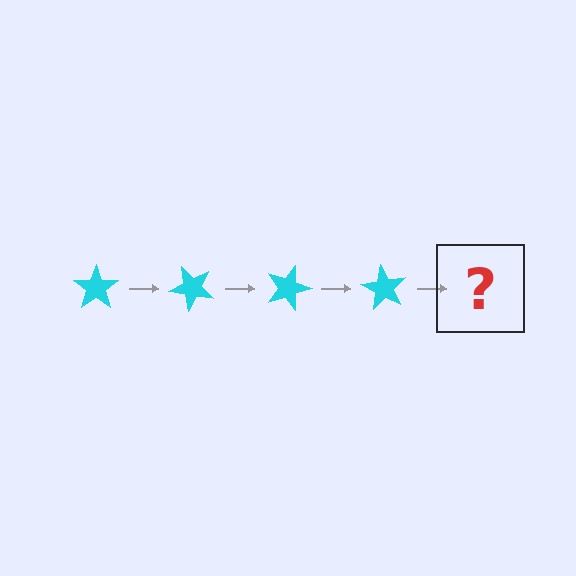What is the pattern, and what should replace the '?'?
The pattern is that the star rotates 45 degrees each step. The '?' should be a cyan star rotated 180 degrees.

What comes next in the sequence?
The next element should be a cyan star rotated 180 degrees.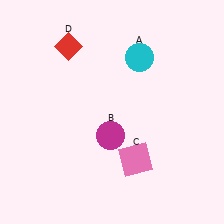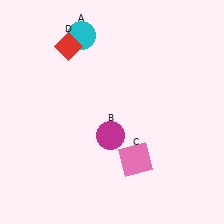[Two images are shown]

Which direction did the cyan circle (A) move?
The cyan circle (A) moved left.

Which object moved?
The cyan circle (A) moved left.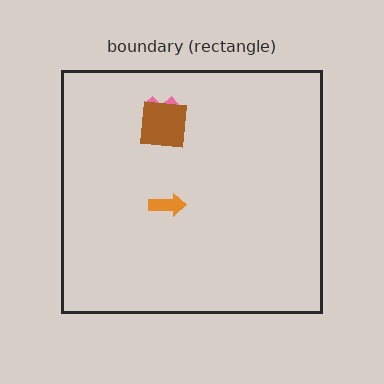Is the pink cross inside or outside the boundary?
Inside.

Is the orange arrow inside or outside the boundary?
Inside.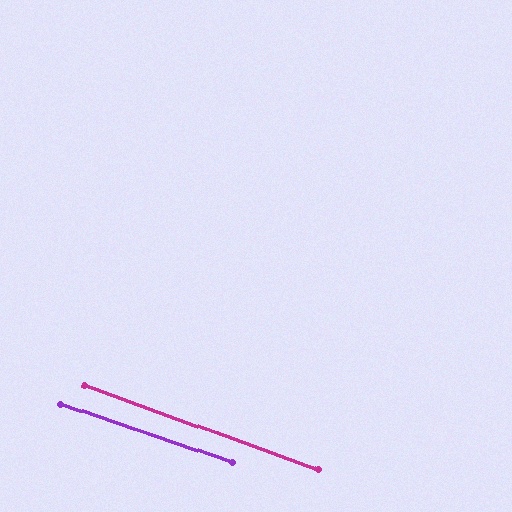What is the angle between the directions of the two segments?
Approximately 1 degree.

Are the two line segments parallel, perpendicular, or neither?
Parallel — their directions differ by only 0.8°.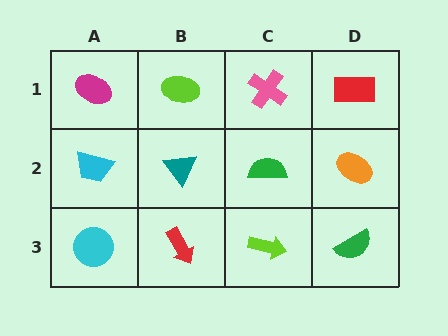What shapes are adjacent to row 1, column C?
A green semicircle (row 2, column C), a lime ellipse (row 1, column B), a red rectangle (row 1, column D).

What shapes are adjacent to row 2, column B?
A lime ellipse (row 1, column B), a red arrow (row 3, column B), a cyan trapezoid (row 2, column A), a green semicircle (row 2, column C).